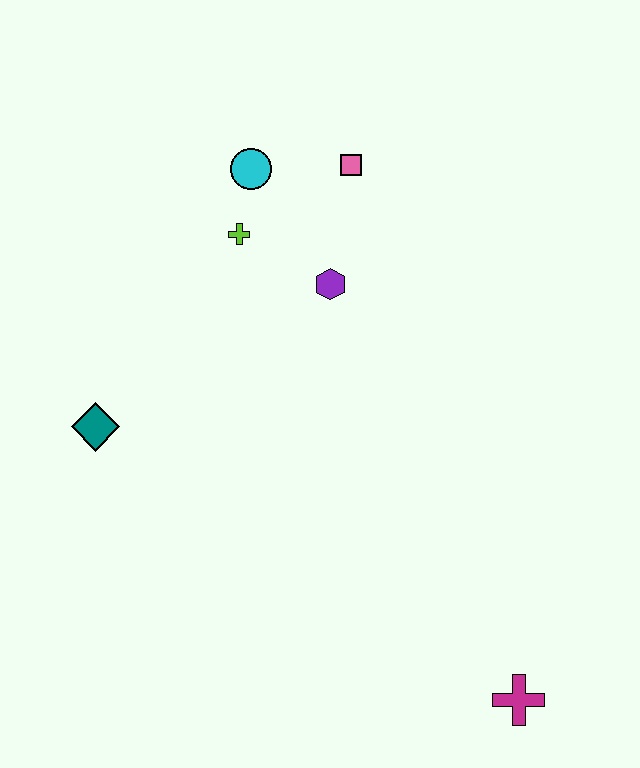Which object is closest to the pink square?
The cyan circle is closest to the pink square.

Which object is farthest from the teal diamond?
The magenta cross is farthest from the teal diamond.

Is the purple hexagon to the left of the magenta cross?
Yes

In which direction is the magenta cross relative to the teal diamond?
The magenta cross is to the right of the teal diamond.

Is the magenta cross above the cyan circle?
No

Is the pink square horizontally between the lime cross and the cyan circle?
No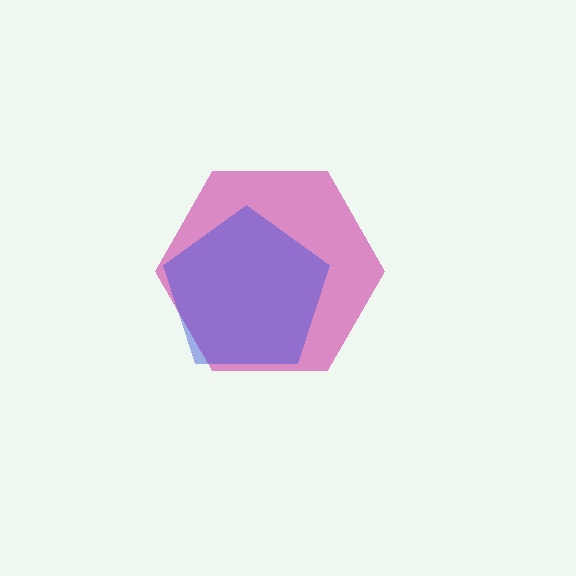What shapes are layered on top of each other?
The layered shapes are: a magenta hexagon, a blue pentagon.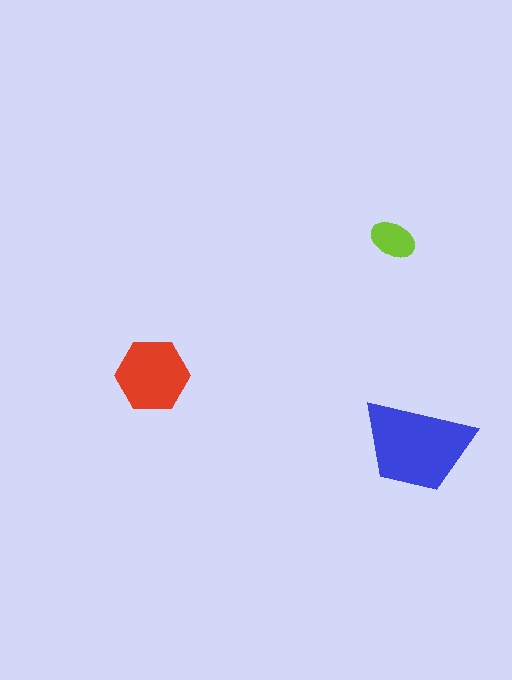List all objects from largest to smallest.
The blue trapezoid, the red hexagon, the lime ellipse.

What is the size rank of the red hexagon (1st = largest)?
2nd.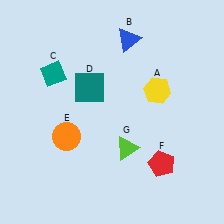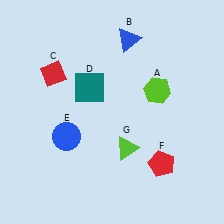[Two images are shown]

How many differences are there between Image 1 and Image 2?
There are 3 differences between the two images.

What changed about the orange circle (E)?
In Image 1, E is orange. In Image 2, it changed to blue.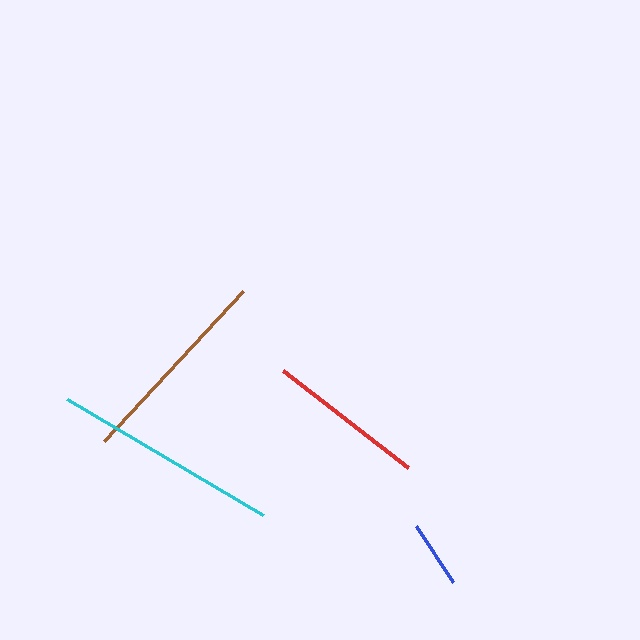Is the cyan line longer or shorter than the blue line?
The cyan line is longer than the blue line.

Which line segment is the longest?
The cyan line is the longest at approximately 228 pixels.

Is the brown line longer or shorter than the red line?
The brown line is longer than the red line.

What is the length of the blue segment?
The blue segment is approximately 67 pixels long.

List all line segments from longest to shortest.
From longest to shortest: cyan, brown, red, blue.